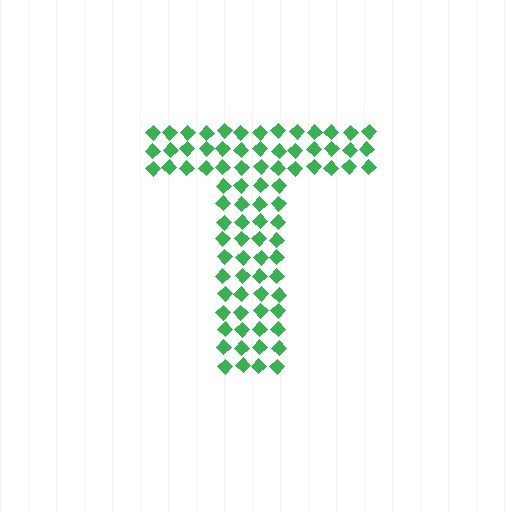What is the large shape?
The large shape is the letter T.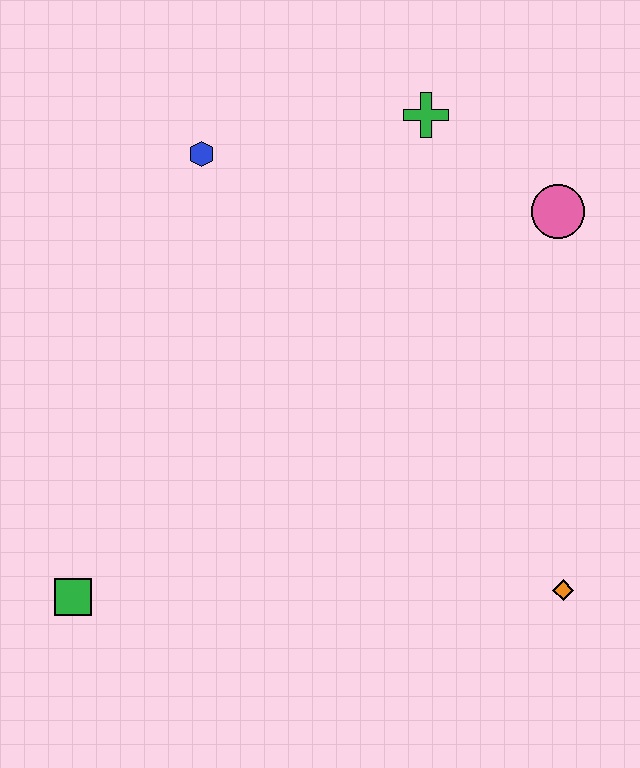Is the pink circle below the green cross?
Yes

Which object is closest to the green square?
The blue hexagon is closest to the green square.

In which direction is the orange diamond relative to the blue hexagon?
The orange diamond is below the blue hexagon.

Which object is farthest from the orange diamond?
The blue hexagon is farthest from the orange diamond.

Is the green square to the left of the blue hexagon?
Yes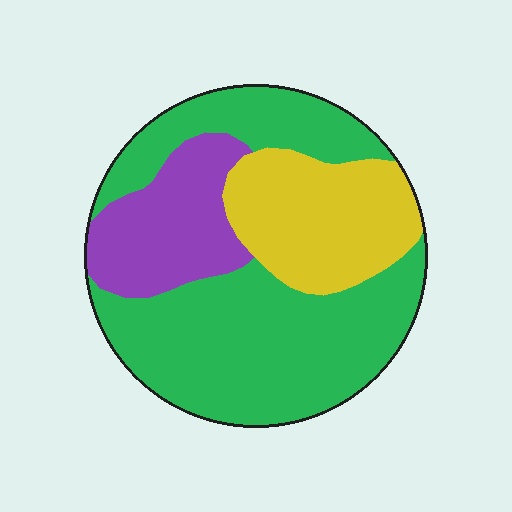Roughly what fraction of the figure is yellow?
Yellow covers about 25% of the figure.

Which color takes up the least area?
Purple, at roughly 20%.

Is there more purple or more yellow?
Yellow.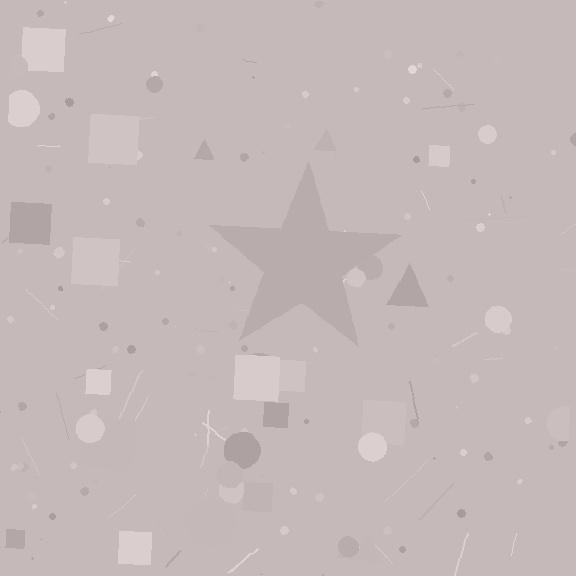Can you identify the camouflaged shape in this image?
The camouflaged shape is a star.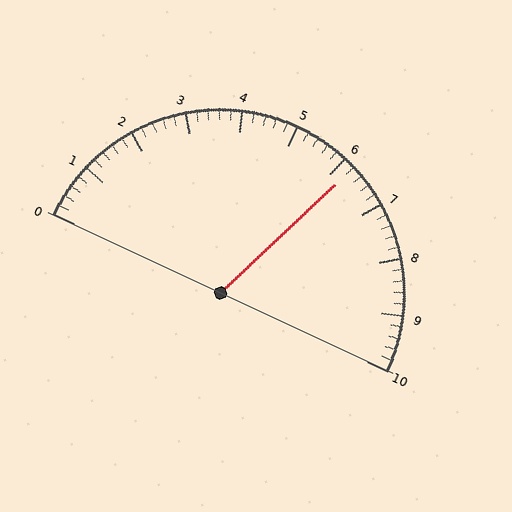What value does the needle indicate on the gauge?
The needle indicates approximately 6.2.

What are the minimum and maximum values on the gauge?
The gauge ranges from 0 to 10.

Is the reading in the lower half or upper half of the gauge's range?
The reading is in the upper half of the range (0 to 10).